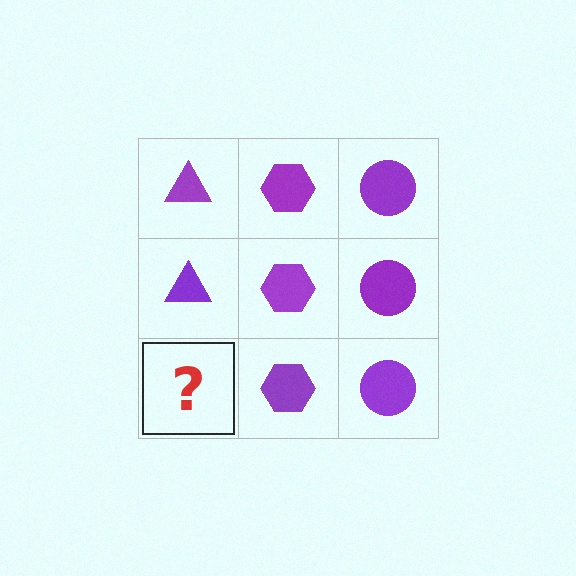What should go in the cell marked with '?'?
The missing cell should contain a purple triangle.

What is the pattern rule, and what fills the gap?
The rule is that each column has a consistent shape. The gap should be filled with a purple triangle.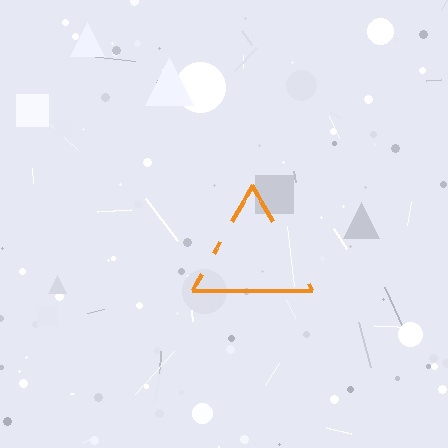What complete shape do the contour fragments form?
The contour fragments form a triangle.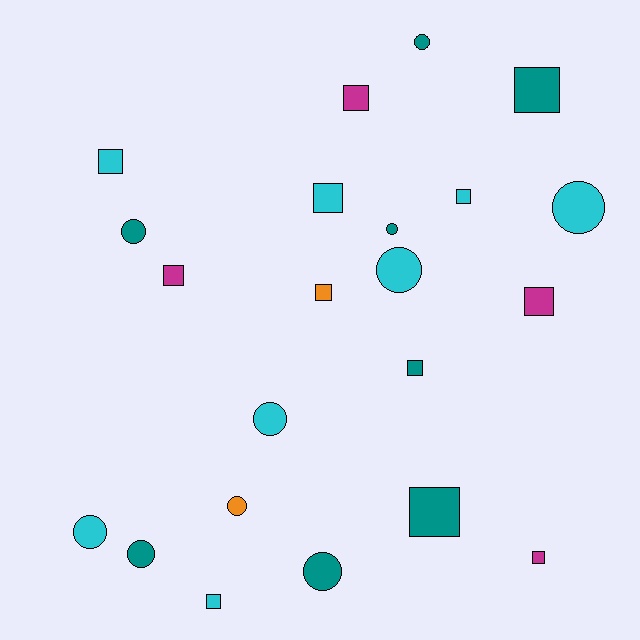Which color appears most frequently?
Cyan, with 8 objects.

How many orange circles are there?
There is 1 orange circle.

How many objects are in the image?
There are 22 objects.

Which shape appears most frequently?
Square, with 12 objects.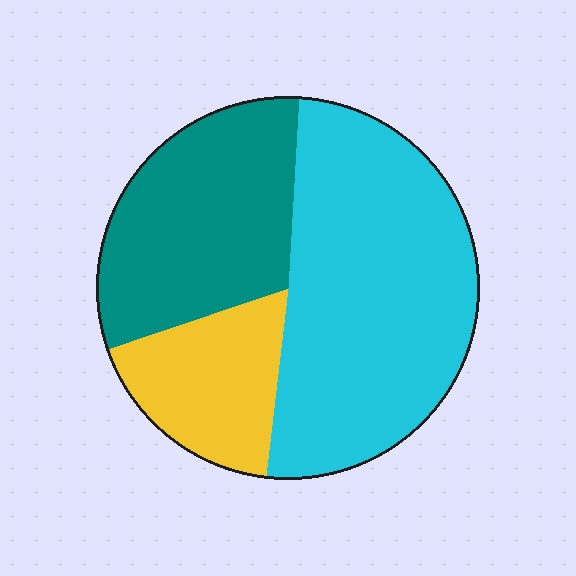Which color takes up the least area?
Yellow, at roughly 20%.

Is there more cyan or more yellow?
Cyan.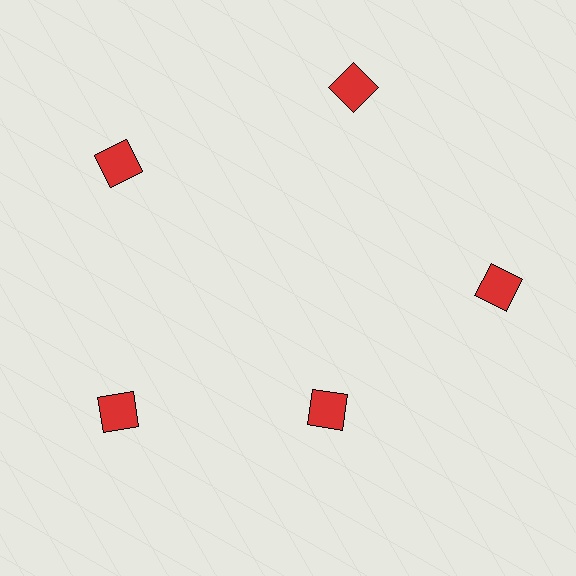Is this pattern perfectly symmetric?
No. The 5 red squares are arranged in a ring, but one element near the 5 o'clock position is pulled inward toward the center, breaking the 5-fold rotational symmetry.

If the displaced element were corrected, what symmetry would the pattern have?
It would have 5-fold rotational symmetry — the pattern would map onto itself every 72 degrees.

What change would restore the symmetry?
The symmetry would be restored by moving it outward, back onto the ring so that all 5 squares sit at equal angles and equal distance from the center.